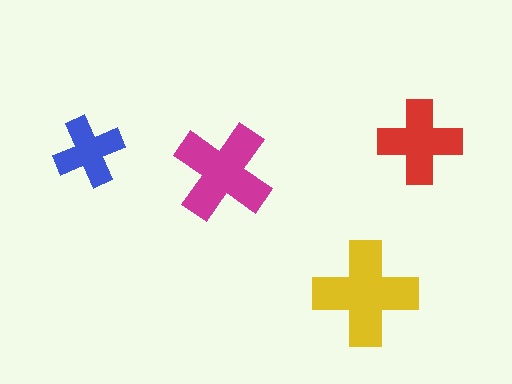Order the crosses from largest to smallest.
the yellow one, the magenta one, the red one, the blue one.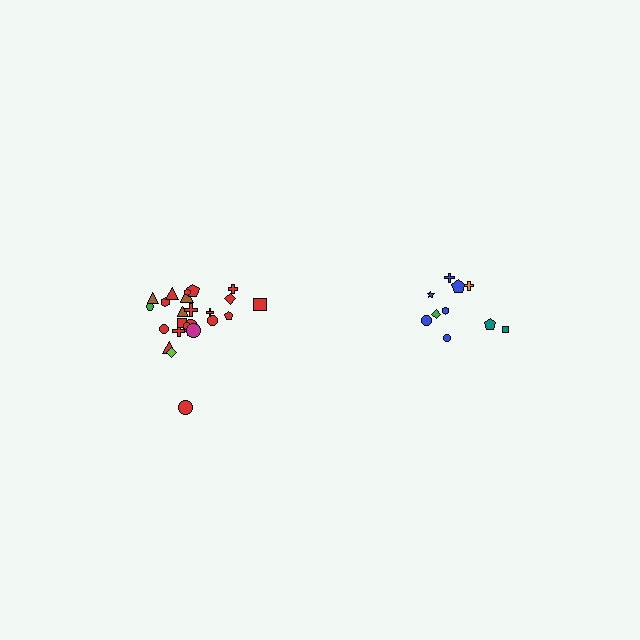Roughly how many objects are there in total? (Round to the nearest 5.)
Roughly 35 objects in total.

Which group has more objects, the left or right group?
The left group.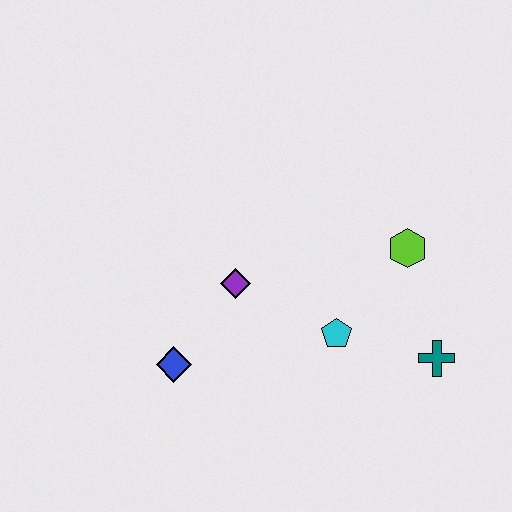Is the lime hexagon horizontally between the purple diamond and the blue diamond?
No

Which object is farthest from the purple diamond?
The teal cross is farthest from the purple diamond.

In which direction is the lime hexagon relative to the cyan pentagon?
The lime hexagon is above the cyan pentagon.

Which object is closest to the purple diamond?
The blue diamond is closest to the purple diamond.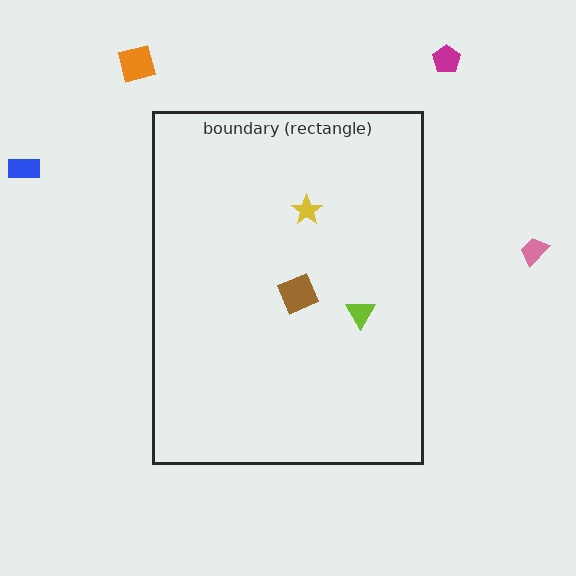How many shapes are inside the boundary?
3 inside, 4 outside.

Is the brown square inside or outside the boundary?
Inside.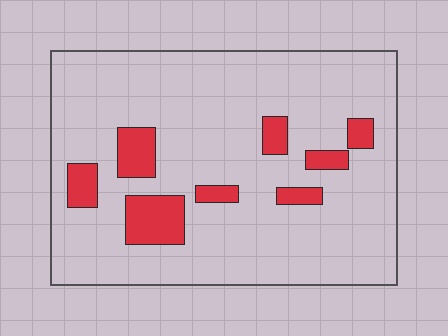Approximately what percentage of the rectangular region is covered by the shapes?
Approximately 15%.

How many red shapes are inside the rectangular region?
8.